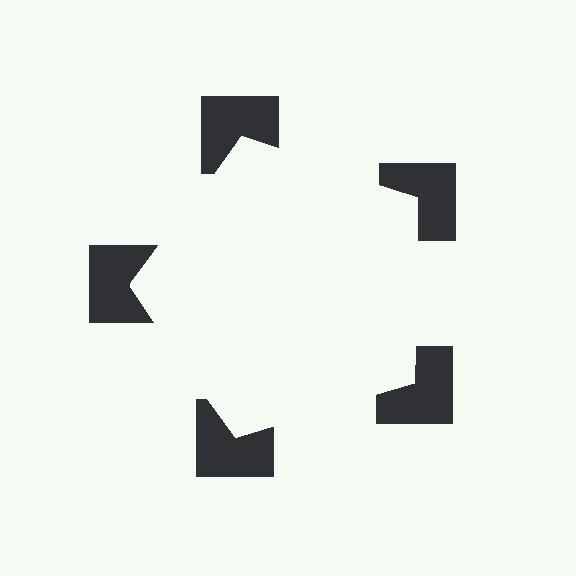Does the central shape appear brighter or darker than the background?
It typically appears slightly brighter than the background, even though no actual brightness change is drawn.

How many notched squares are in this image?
There are 5 — one at each vertex of the illusory pentagon.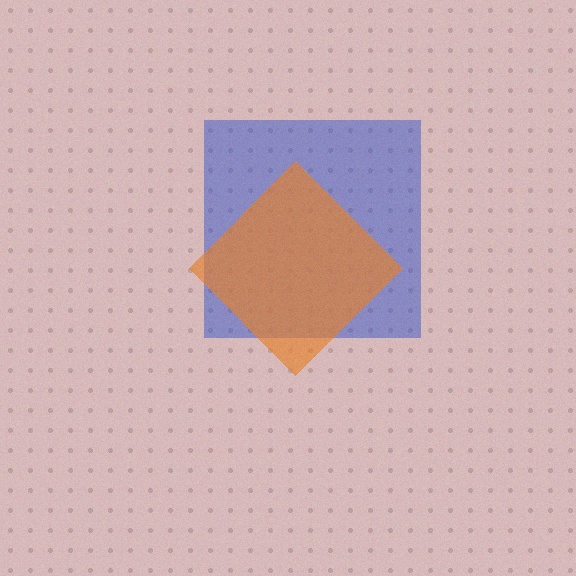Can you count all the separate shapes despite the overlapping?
Yes, there are 2 separate shapes.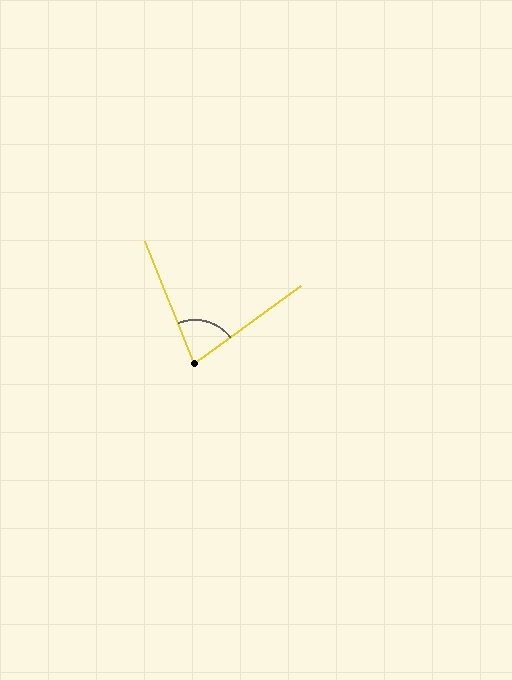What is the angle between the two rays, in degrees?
Approximately 76 degrees.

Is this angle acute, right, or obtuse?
It is acute.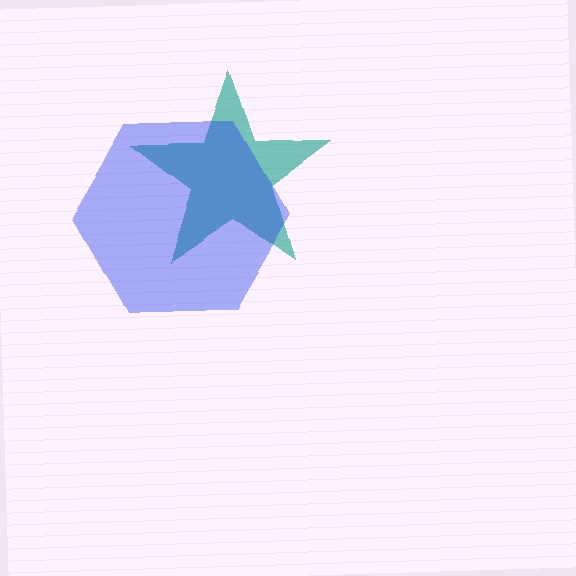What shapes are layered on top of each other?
The layered shapes are: a teal star, a blue hexagon.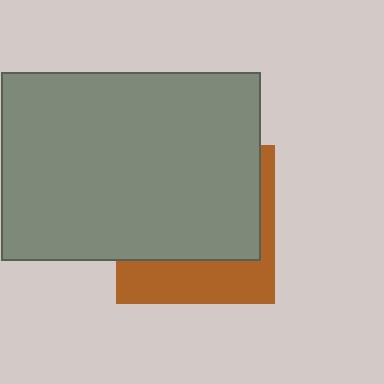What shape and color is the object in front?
The object in front is a gray rectangle.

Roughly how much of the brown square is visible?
A small part of it is visible (roughly 33%).